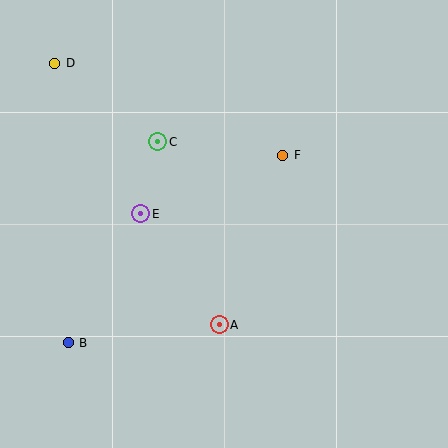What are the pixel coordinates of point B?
Point B is at (68, 343).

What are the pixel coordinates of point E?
Point E is at (141, 214).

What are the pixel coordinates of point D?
Point D is at (55, 63).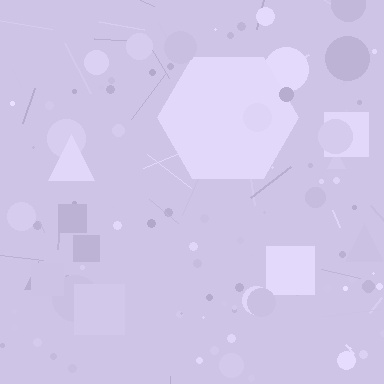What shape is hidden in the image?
A hexagon is hidden in the image.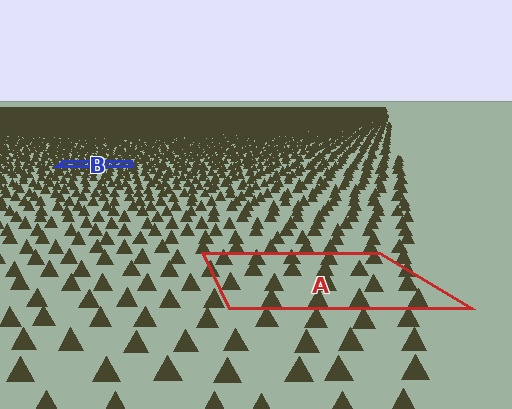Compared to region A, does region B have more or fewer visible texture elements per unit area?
Region B has more texture elements per unit area — they are packed more densely because it is farther away.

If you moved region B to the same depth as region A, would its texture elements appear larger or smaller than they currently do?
They would appear larger. At a closer depth, the same texture elements are projected at a bigger on-screen size.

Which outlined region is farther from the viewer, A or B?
Region B is farther from the viewer — the texture elements inside it appear smaller and more densely packed.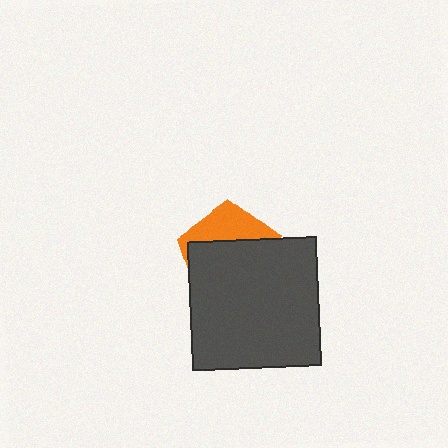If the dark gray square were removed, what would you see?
You would see the complete orange pentagon.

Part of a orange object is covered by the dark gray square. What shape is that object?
It is a pentagon.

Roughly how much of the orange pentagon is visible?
A small part of it is visible (roughly 32%).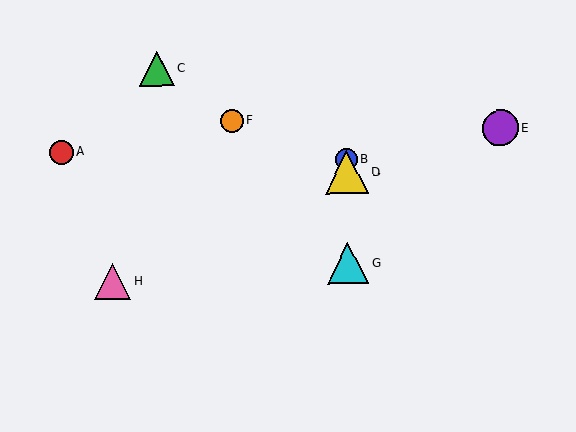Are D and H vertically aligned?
No, D is at x≈347 and H is at x≈112.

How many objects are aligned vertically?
3 objects (B, D, G) are aligned vertically.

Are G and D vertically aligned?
Yes, both are at x≈348.